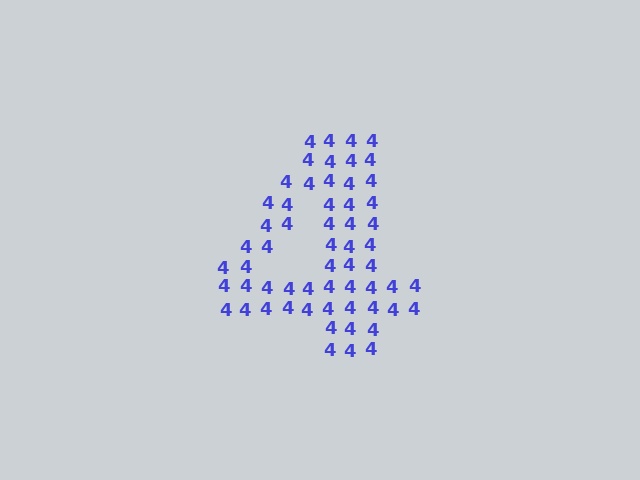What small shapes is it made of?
It is made of small digit 4's.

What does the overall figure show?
The overall figure shows the digit 4.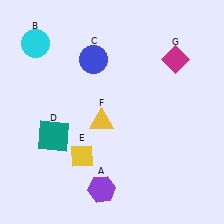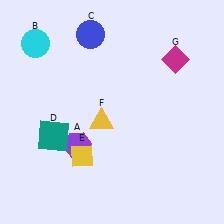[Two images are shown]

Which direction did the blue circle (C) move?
The blue circle (C) moved up.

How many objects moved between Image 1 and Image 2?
2 objects moved between the two images.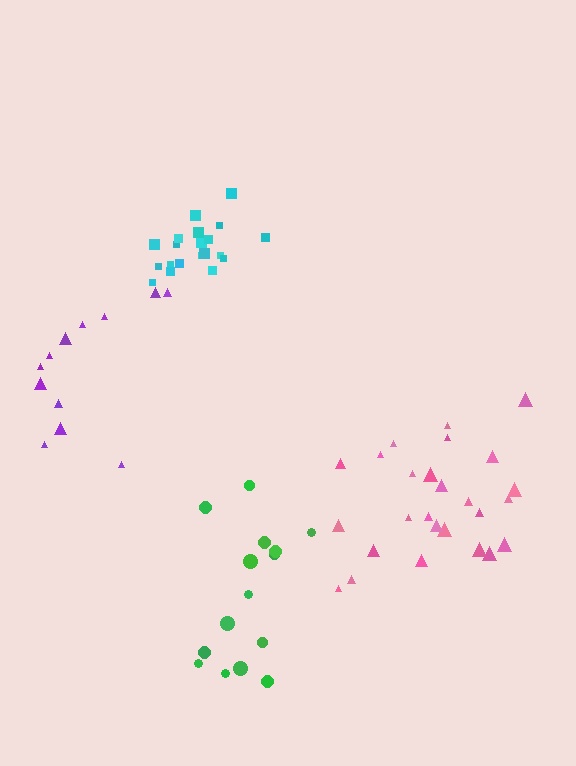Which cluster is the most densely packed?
Cyan.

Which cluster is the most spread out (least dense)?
Purple.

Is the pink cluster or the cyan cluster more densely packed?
Cyan.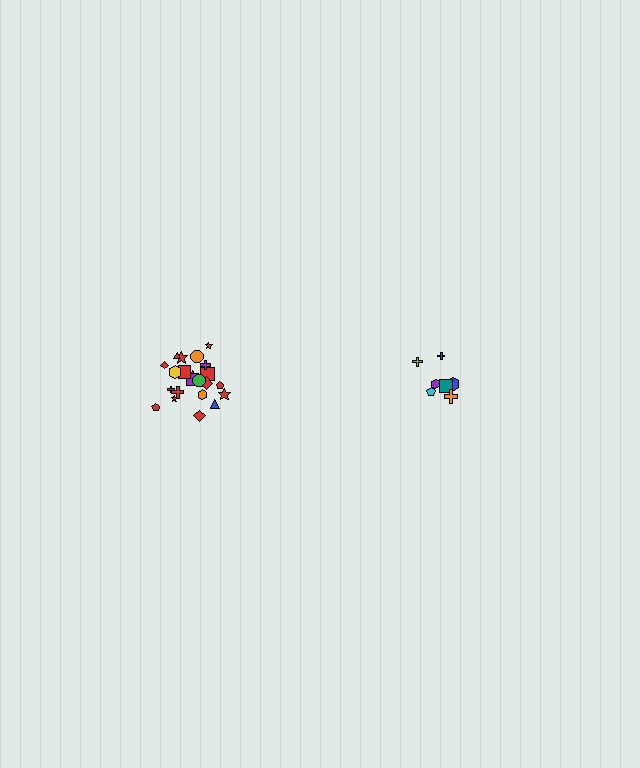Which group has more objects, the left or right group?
The left group.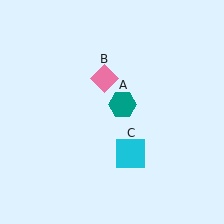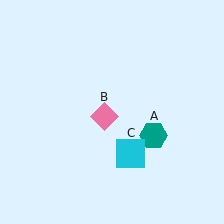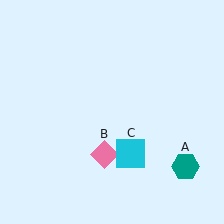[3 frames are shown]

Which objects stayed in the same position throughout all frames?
Cyan square (object C) remained stationary.